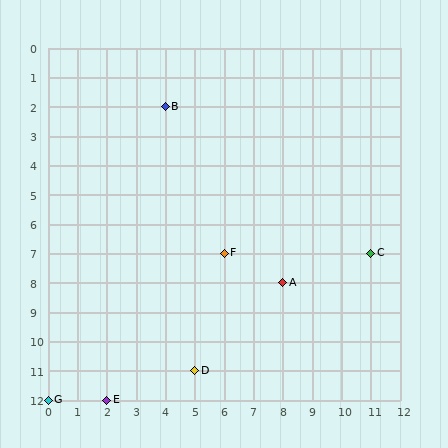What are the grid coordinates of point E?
Point E is at grid coordinates (2, 12).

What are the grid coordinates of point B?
Point B is at grid coordinates (4, 2).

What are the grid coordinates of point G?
Point G is at grid coordinates (0, 12).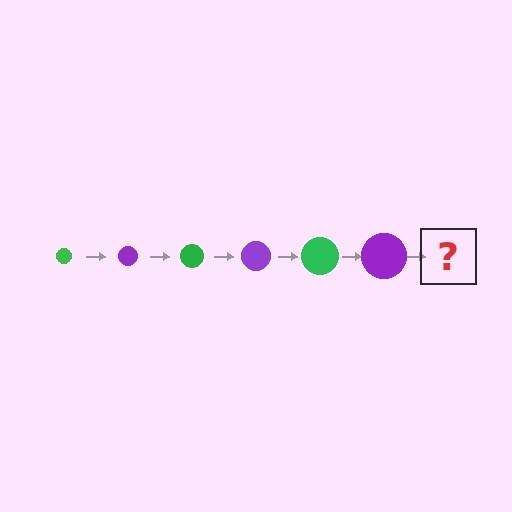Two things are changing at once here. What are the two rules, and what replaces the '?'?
The two rules are that the circle grows larger each step and the color cycles through green and purple. The '?' should be a green circle, larger than the previous one.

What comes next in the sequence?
The next element should be a green circle, larger than the previous one.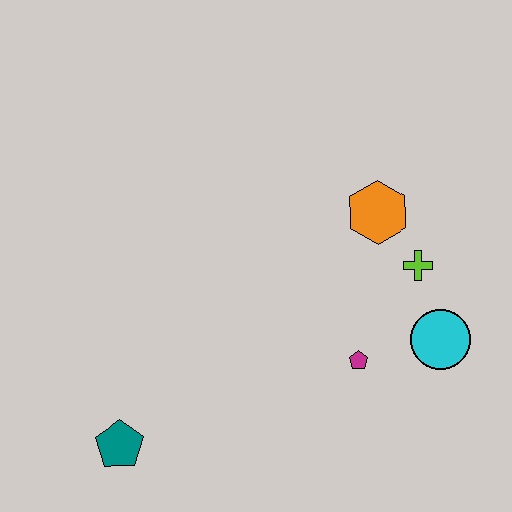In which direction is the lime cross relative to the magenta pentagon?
The lime cross is above the magenta pentagon.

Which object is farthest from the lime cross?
The teal pentagon is farthest from the lime cross.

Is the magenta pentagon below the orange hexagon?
Yes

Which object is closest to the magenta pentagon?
The cyan circle is closest to the magenta pentagon.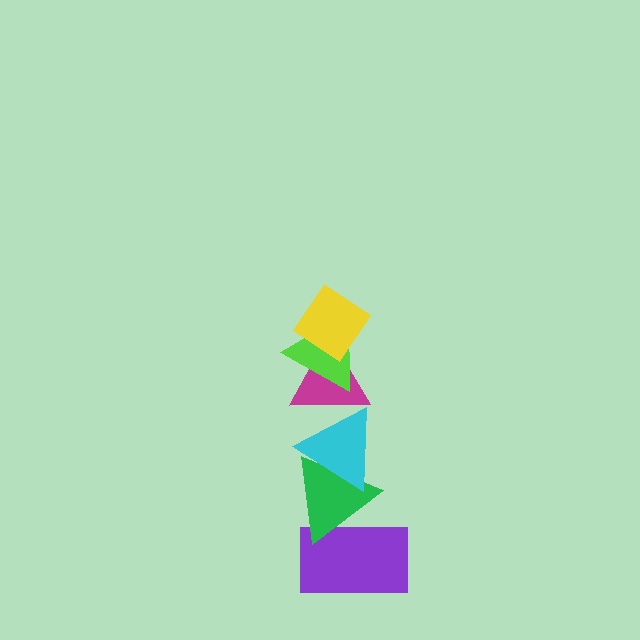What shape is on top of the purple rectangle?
The green triangle is on top of the purple rectangle.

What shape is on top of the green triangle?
The cyan triangle is on top of the green triangle.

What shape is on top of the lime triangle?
The yellow diamond is on top of the lime triangle.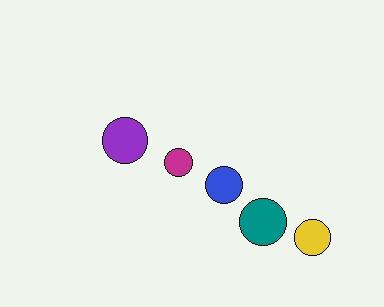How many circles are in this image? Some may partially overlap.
There are 5 circles.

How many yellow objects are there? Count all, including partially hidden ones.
There is 1 yellow object.